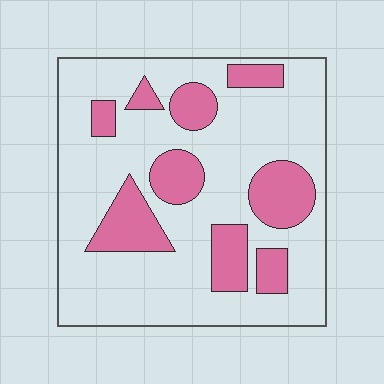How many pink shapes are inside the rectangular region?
9.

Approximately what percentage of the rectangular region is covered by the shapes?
Approximately 25%.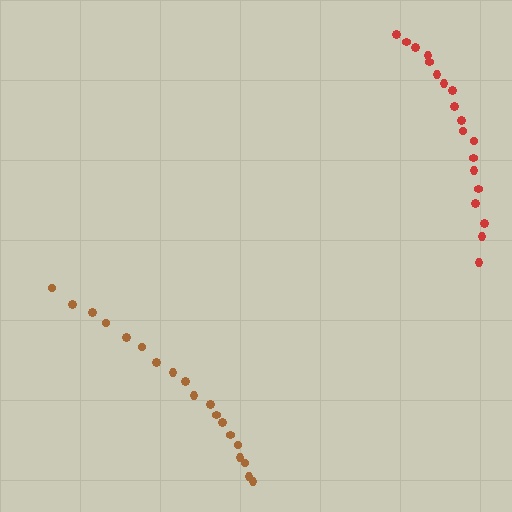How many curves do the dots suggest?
There are 2 distinct paths.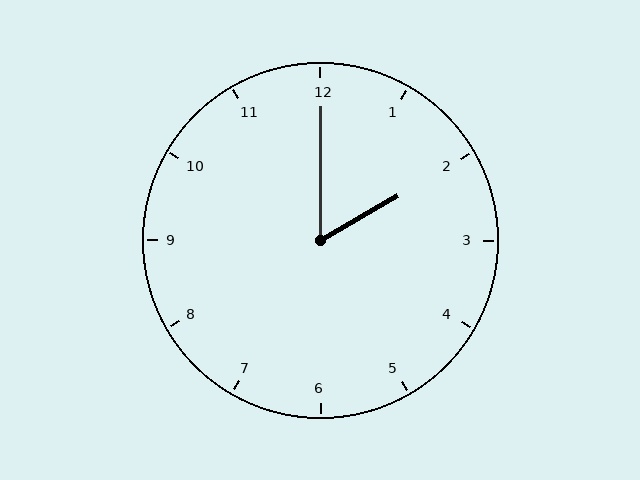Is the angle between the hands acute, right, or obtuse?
It is acute.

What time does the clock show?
2:00.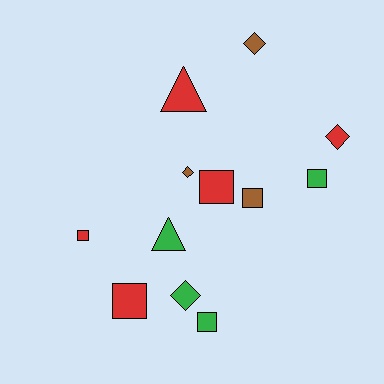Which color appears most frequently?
Red, with 5 objects.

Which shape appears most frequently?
Square, with 6 objects.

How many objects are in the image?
There are 12 objects.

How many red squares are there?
There are 3 red squares.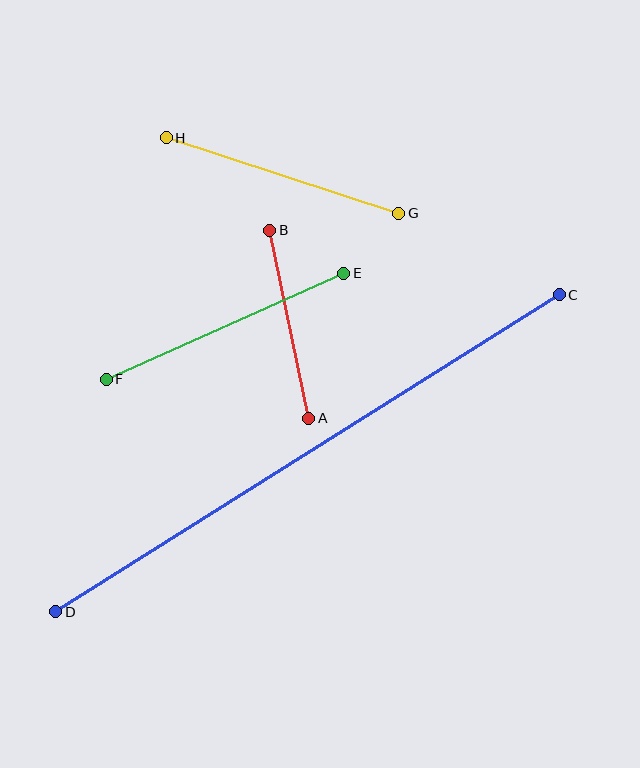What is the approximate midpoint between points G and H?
The midpoint is at approximately (282, 176) pixels.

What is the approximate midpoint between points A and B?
The midpoint is at approximately (289, 324) pixels.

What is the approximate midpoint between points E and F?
The midpoint is at approximately (225, 326) pixels.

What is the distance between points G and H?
The distance is approximately 244 pixels.